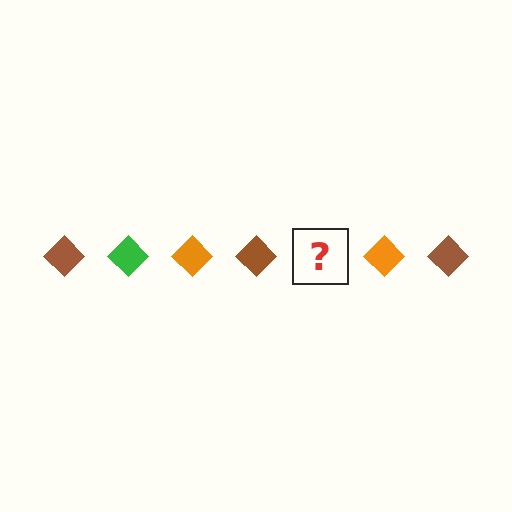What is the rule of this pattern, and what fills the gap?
The rule is that the pattern cycles through brown, green, orange diamonds. The gap should be filled with a green diamond.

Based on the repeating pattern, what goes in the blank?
The blank should be a green diamond.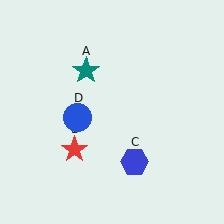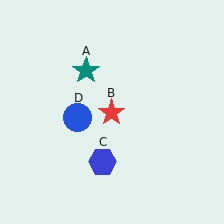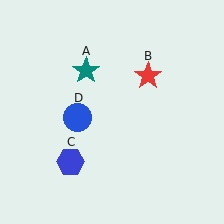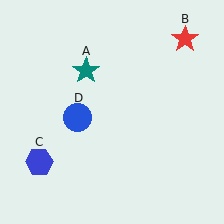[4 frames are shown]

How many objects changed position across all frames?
2 objects changed position: red star (object B), blue hexagon (object C).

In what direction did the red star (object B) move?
The red star (object B) moved up and to the right.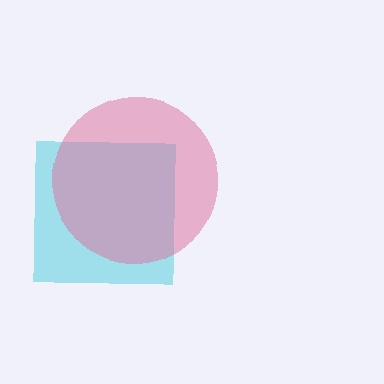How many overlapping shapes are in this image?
There are 2 overlapping shapes in the image.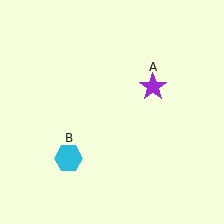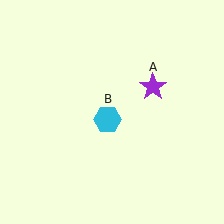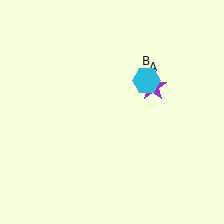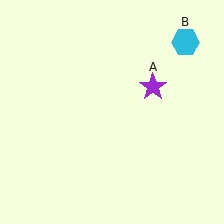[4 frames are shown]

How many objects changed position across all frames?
1 object changed position: cyan hexagon (object B).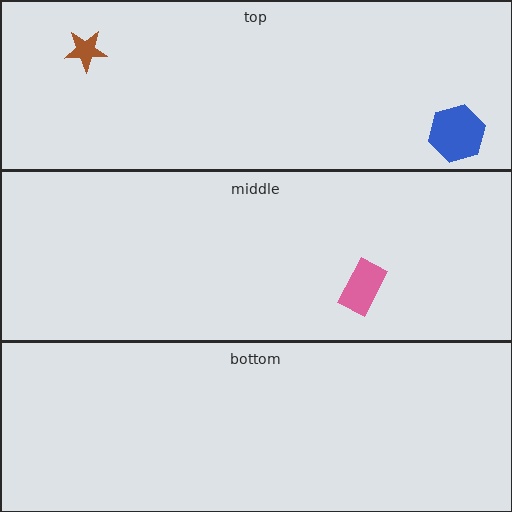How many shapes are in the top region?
2.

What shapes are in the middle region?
The pink rectangle.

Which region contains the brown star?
The top region.